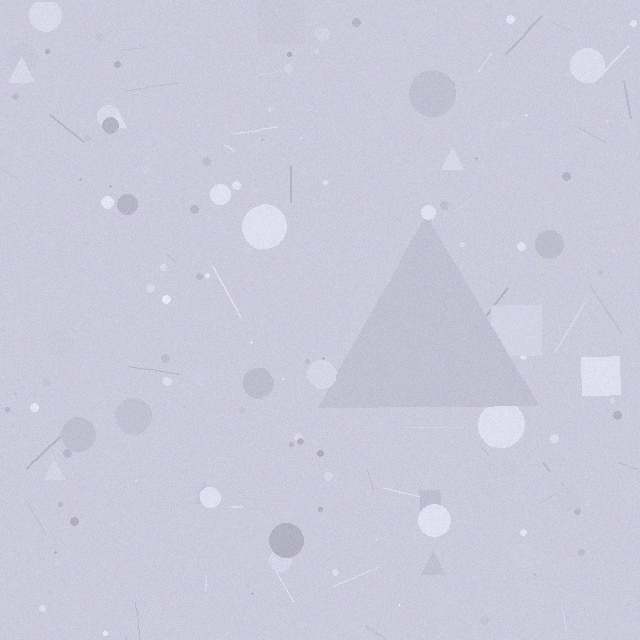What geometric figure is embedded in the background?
A triangle is embedded in the background.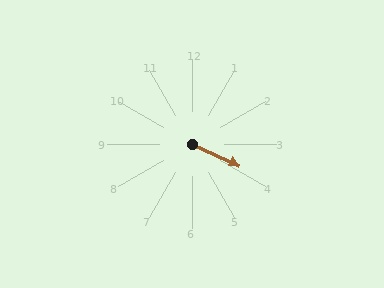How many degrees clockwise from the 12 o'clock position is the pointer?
Approximately 114 degrees.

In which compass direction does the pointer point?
Southeast.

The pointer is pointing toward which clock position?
Roughly 4 o'clock.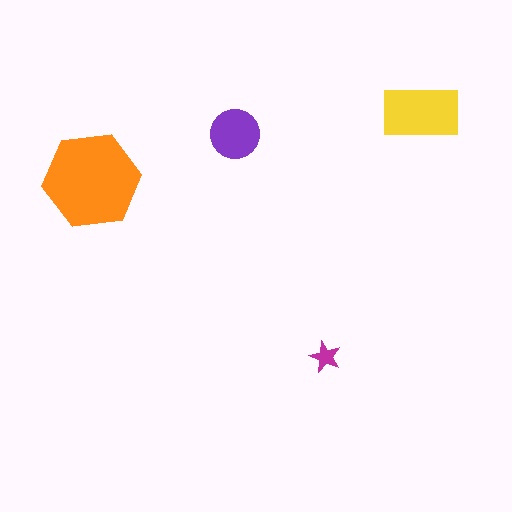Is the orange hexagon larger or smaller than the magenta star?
Larger.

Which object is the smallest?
The magenta star.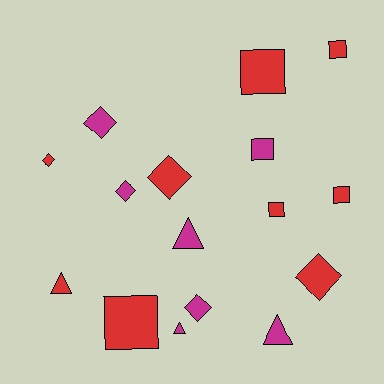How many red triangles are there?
There is 1 red triangle.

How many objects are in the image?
There are 16 objects.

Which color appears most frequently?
Red, with 9 objects.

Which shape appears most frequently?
Diamond, with 6 objects.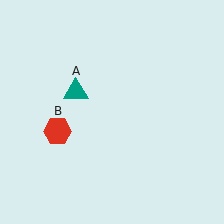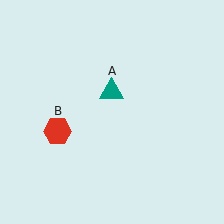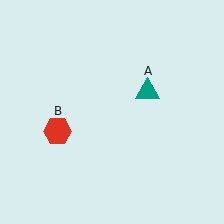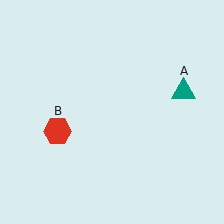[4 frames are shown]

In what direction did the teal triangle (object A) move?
The teal triangle (object A) moved right.